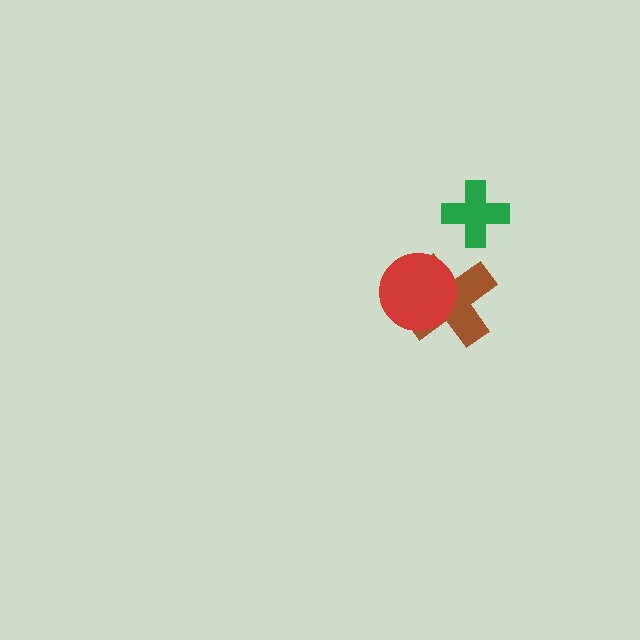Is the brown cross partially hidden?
Yes, it is partially covered by another shape.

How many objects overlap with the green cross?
0 objects overlap with the green cross.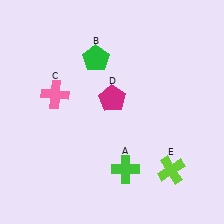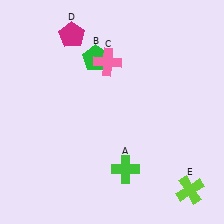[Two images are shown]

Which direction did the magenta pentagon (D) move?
The magenta pentagon (D) moved up.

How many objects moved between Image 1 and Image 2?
3 objects moved between the two images.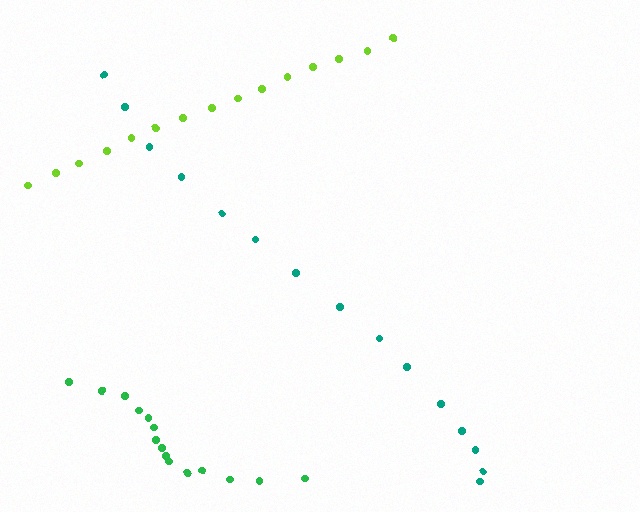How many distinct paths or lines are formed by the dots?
There are 3 distinct paths.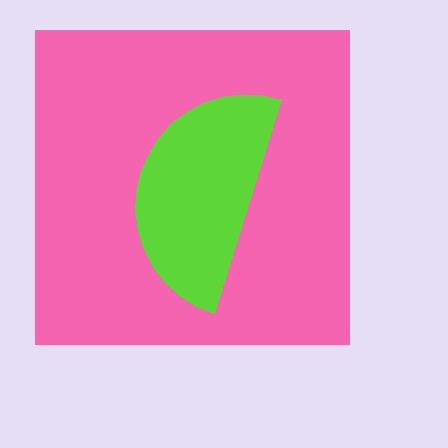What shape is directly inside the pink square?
The lime semicircle.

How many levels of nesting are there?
2.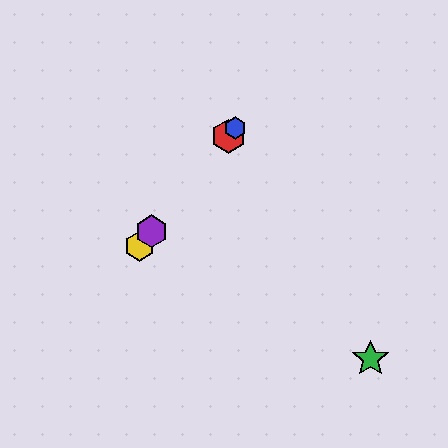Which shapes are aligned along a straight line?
The red hexagon, the blue hexagon, the yellow hexagon, the purple hexagon are aligned along a straight line.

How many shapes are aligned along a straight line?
4 shapes (the red hexagon, the blue hexagon, the yellow hexagon, the purple hexagon) are aligned along a straight line.